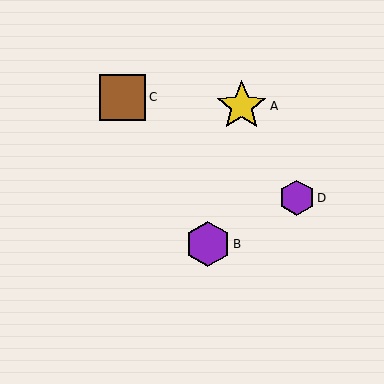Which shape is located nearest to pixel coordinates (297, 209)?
The purple hexagon (labeled D) at (297, 198) is nearest to that location.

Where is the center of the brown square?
The center of the brown square is at (123, 97).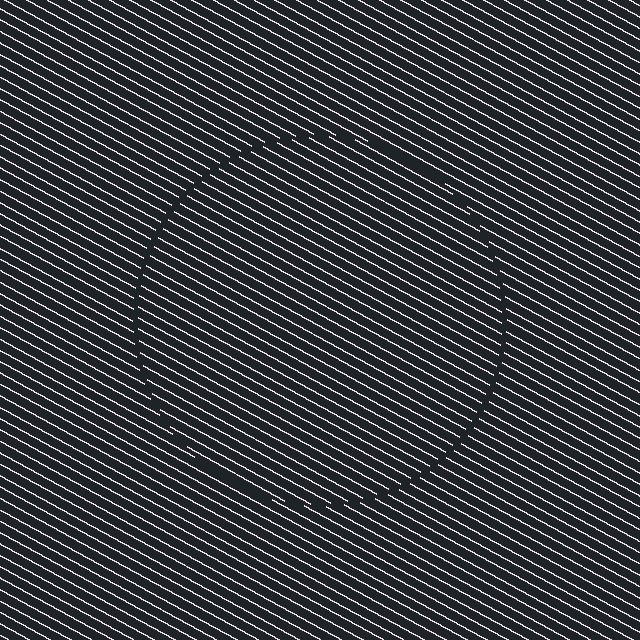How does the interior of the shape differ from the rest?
The interior of the shape contains the same grating, shifted by half a period — the contour is defined by the phase discontinuity where line-ends from the inner and outer gratings abut.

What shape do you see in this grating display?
An illusory circle. The interior of the shape contains the same grating, shifted by half a period — the contour is defined by the phase discontinuity where line-ends from the inner and outer gratings abut.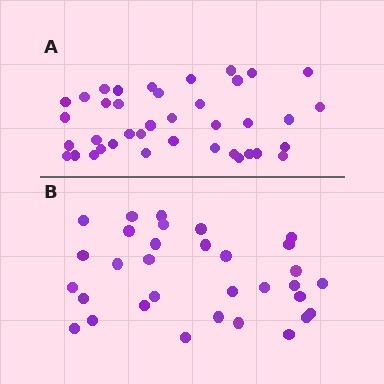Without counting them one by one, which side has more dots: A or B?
Region A (the top region) has more dots.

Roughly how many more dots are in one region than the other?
Region A has roughly 8 or so more dots than region B.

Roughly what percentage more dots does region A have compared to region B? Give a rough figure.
About 20% more.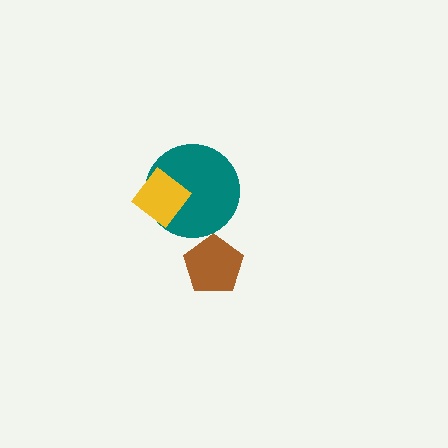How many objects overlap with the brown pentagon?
0 objects overlap with the brown pentagon.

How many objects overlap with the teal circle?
1 object overlaps with the teal circle.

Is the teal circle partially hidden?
Yes, it is partially covered by another shape.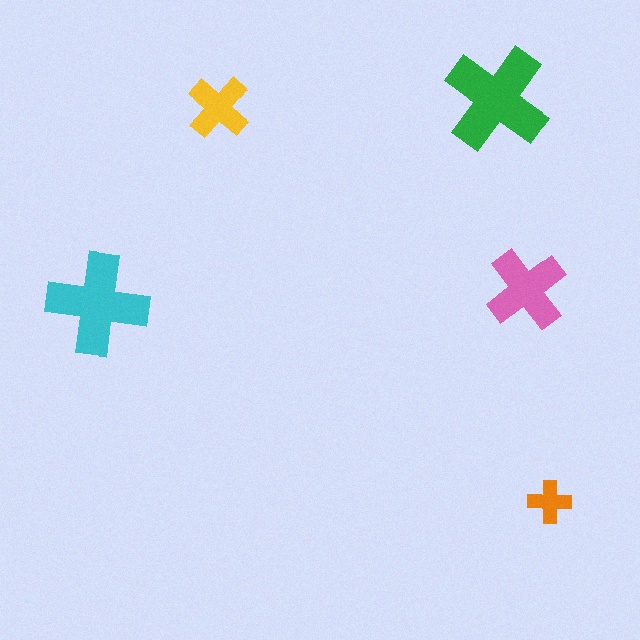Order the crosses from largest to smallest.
the green one, the cyan one, the pink one, the yellow one, the orange one.